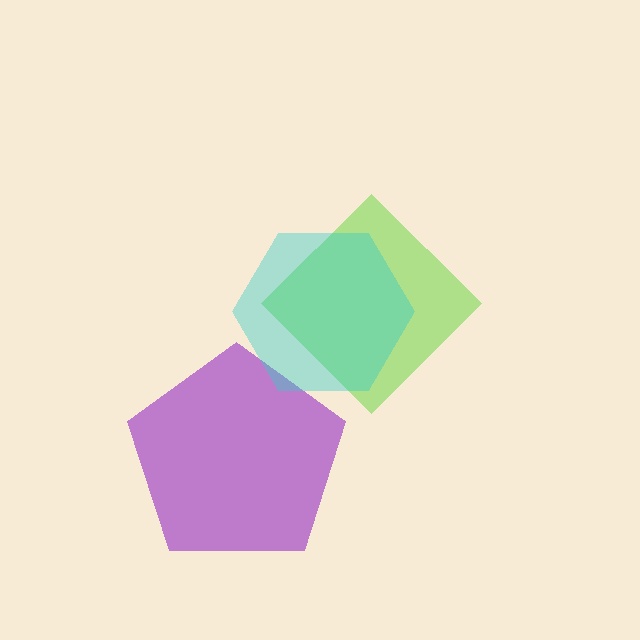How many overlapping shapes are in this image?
There are 3 overlapping shapes in the image.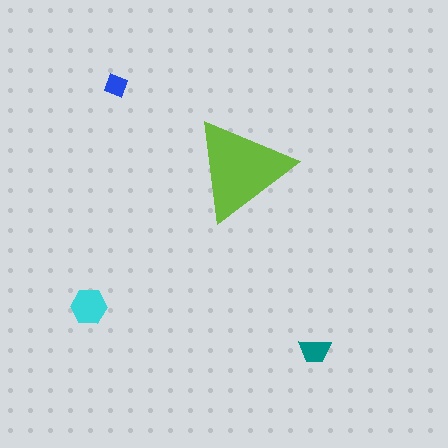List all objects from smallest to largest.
The blue diamond, the teal trapezoid, the cyan hexagon, the lime triangle.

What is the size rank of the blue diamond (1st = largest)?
4th.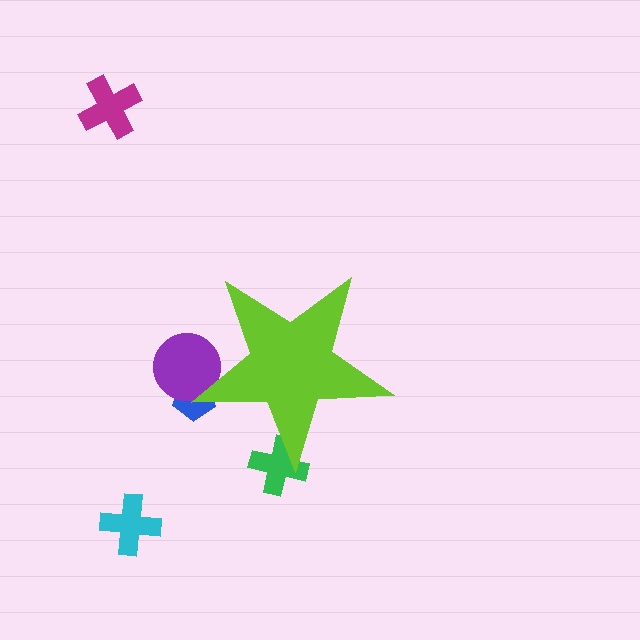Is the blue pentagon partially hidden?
Yes, the blue pentagon is partially hidden behind the lime star.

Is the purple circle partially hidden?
Yes, the purple circle is partially hidden behind the lime star.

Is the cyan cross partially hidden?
No, the cyan cross is fully visible.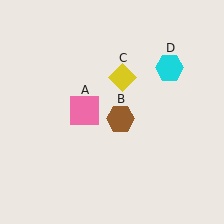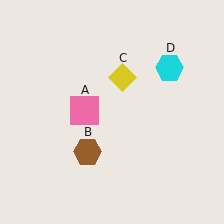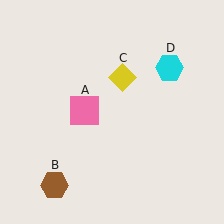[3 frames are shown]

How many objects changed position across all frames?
1 object changed position: brown hexagon (object B).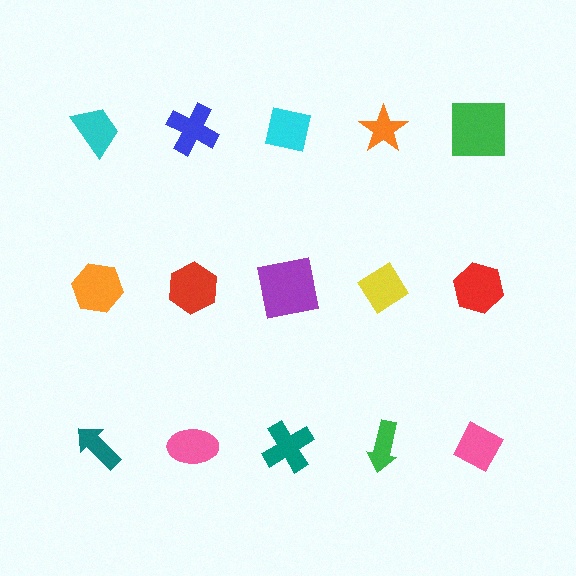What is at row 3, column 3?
A teal cross.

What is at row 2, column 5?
A red hexagon.